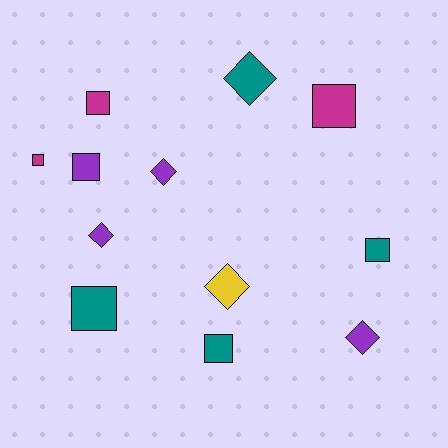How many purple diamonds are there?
There are 3 purple diamonds.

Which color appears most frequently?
Teal, with 4 objects.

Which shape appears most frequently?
Square, with 7 objects.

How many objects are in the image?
There are 12 objects.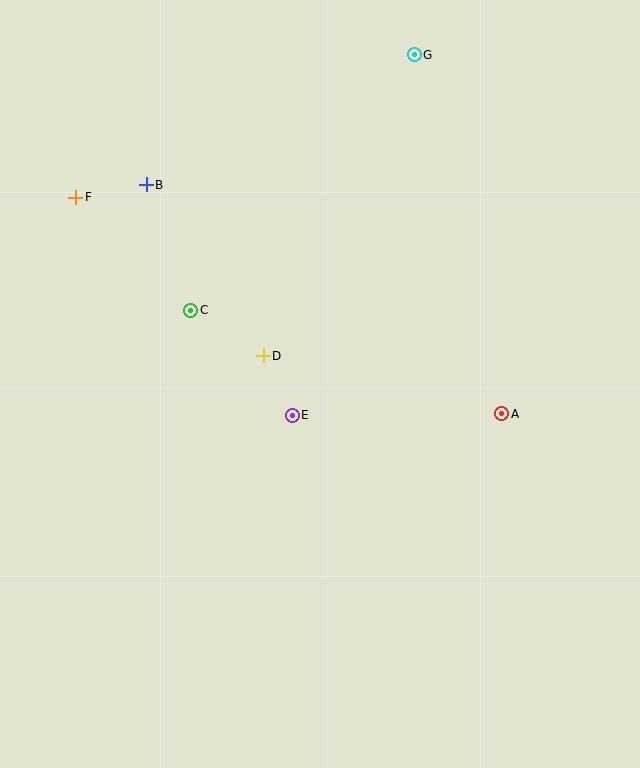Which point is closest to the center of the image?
Point E at (292, 415) is closest to the center.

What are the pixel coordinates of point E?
Point E is at (292, 415).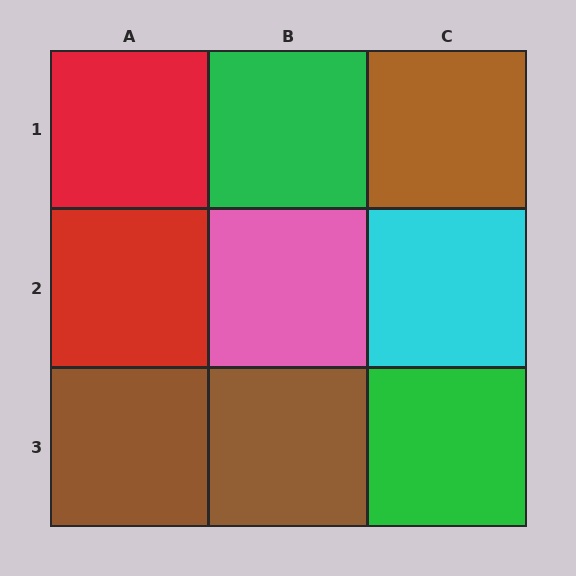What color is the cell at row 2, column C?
Cyan.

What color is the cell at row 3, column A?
Brown.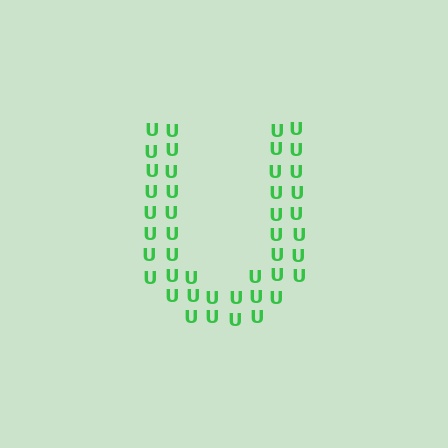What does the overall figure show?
The overall figure shows the letter U.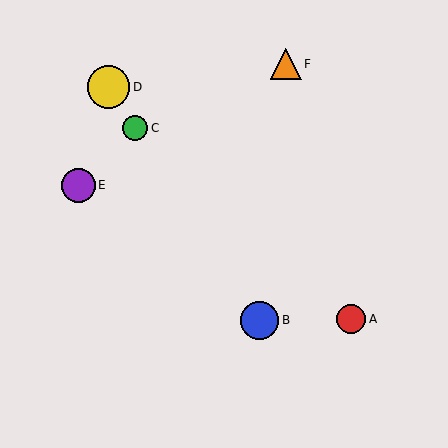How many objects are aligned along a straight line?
3 objects (B, C, D) are aligned along a straight line.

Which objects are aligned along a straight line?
Objects B, C, D are aligned along a straight line.